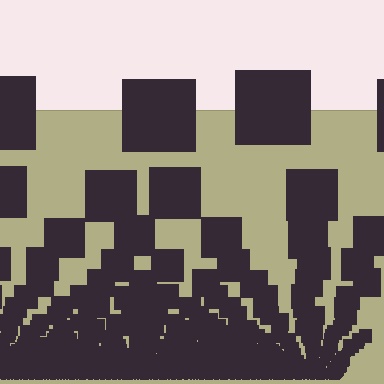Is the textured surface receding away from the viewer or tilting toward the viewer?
The surface appears to tilt toward the viewer. Texture elements get larger and sparser toward the top.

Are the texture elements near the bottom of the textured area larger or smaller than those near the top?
Smaller. The gradient is inverted — elements near the bottom are smaller and denser.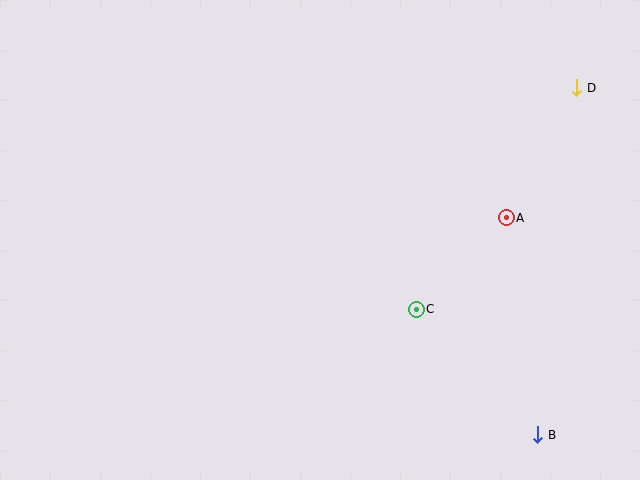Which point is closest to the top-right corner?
Point D is closest to the top-right corner.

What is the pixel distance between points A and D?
The distance between A and D is 148 pixels.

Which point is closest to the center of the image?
Point C at (416, 309) is closest to the center.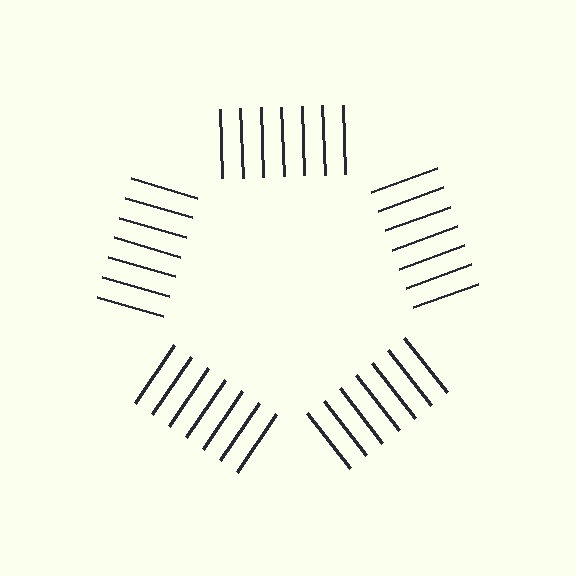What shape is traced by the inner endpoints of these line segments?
An illusory pentagon — the line segments terminate on its edges but no continuous stroke is drawn.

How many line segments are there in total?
35 — 7 along each of the 5 edges.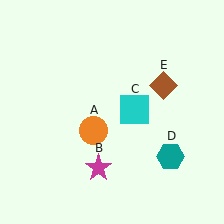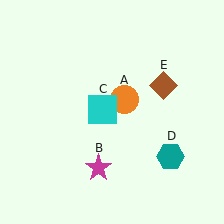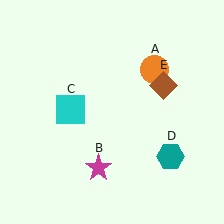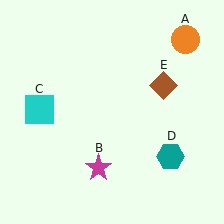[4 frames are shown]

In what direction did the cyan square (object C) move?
The cyan square (object C) moved left.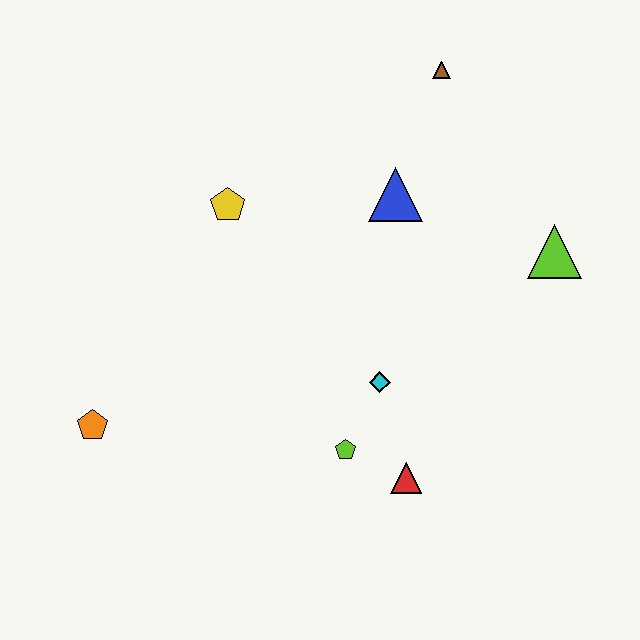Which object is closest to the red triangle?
The lime pentagon is closest to the red triangle.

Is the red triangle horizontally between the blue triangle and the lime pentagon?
No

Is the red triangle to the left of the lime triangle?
Yes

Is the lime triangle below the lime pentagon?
No